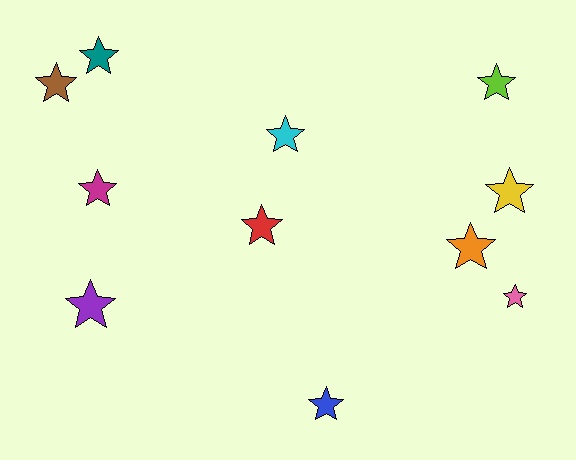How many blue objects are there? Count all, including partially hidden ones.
There is 1 blue object.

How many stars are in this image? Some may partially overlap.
There are 11 stars.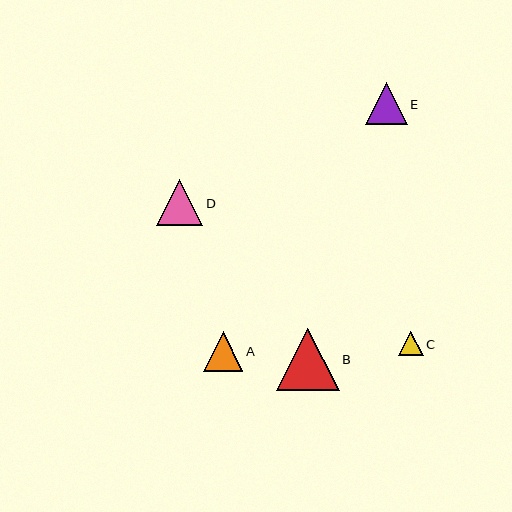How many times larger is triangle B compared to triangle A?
Triangle B is approximately 1.6 times the size of triangle A.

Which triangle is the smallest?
Triangle C is the smallest with a size of approximately 24 pixels.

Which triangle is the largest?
Triangle B is the largest with a size of approximately 62 pixels.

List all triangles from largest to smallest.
From largest to smallest: B, D, E, A, C.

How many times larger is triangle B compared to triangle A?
Triangle B is approximately 1.6 times the size of triangle A.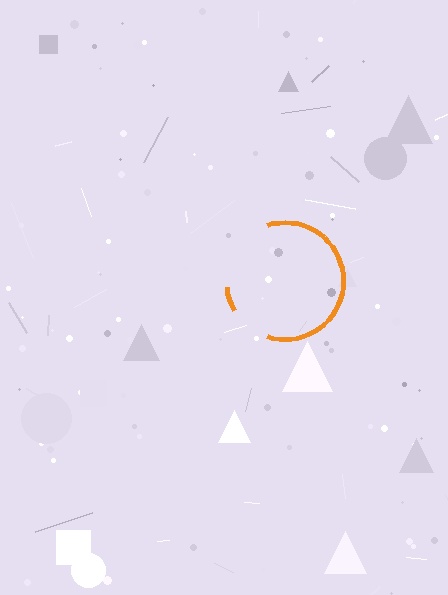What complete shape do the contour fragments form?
The contour fragments form a circle.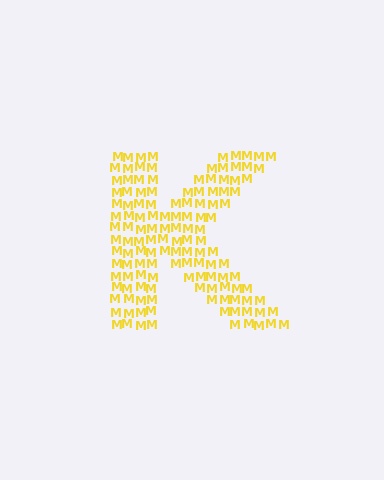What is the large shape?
The large shape is the letter K.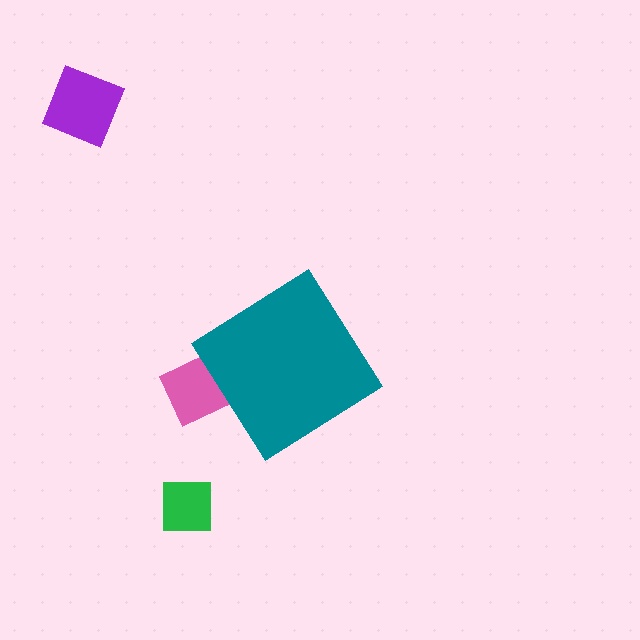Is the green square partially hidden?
No, the green square is fully visible.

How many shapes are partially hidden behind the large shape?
1 shape is partially hidden.